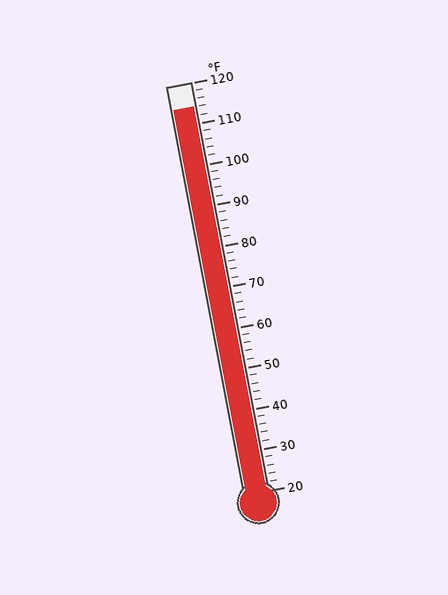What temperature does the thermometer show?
The thermometer shows approximately 114°F.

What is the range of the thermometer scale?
The thermometer scale ranges from 20°F to 120°F.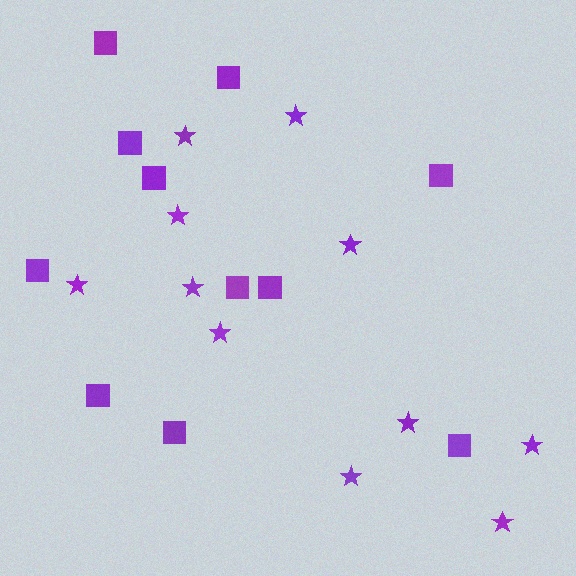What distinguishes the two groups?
There are 2 groups: one group of stars (11) and one group of squares (11).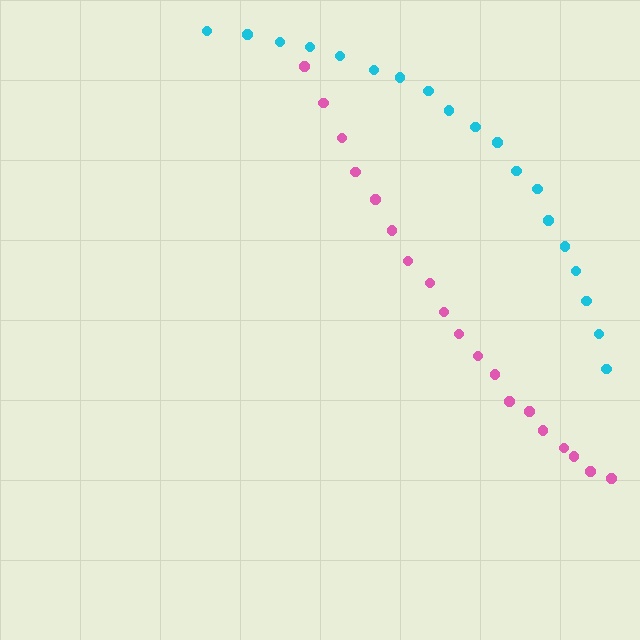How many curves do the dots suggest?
There are 2 distinct paths.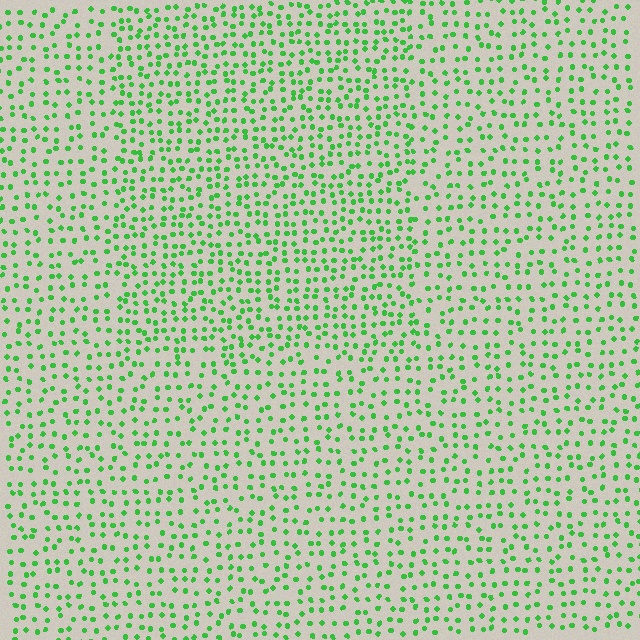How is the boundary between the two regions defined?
The boundary is defined by a change in element density (approximately 1.5x ratio). All elements are the same color, size, and shape.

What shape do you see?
I see a rectangle.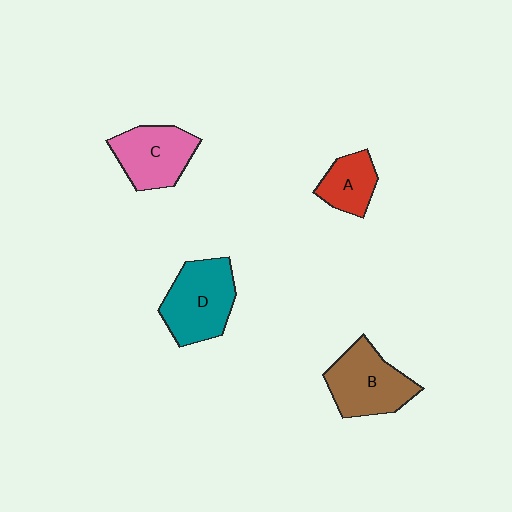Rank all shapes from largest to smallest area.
From largest to smallest: D (teal), B (brown), C (pink), A (red).